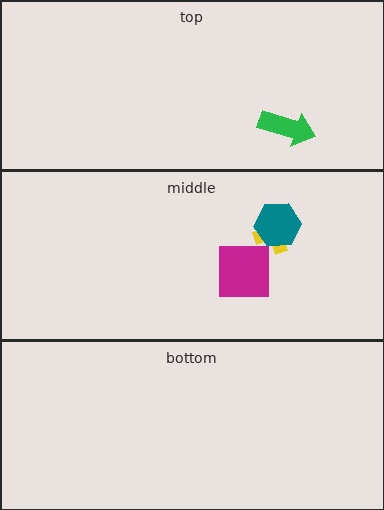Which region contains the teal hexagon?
The middle region.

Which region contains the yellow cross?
The middle region.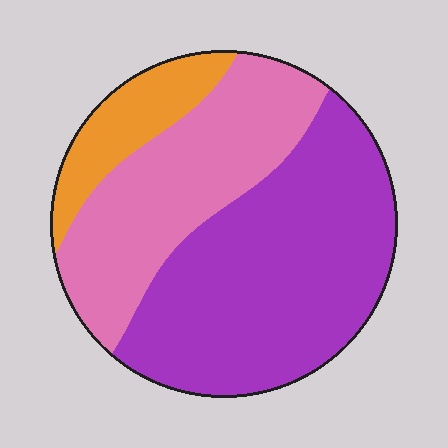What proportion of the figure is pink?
Pink takes up between a quarter and a half of the figure.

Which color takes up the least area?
Orange, at roughly 15%.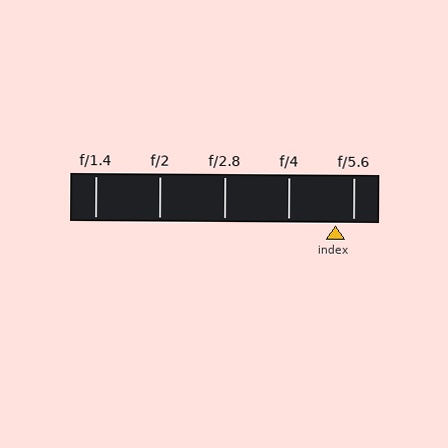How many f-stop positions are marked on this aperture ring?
There are 5 f-stop positions marked.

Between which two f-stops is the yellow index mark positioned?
The index mark is between f/4 and f/5.6.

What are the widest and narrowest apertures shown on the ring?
The widest aperture shown is f/1.4 and the narrowest is f/5.6.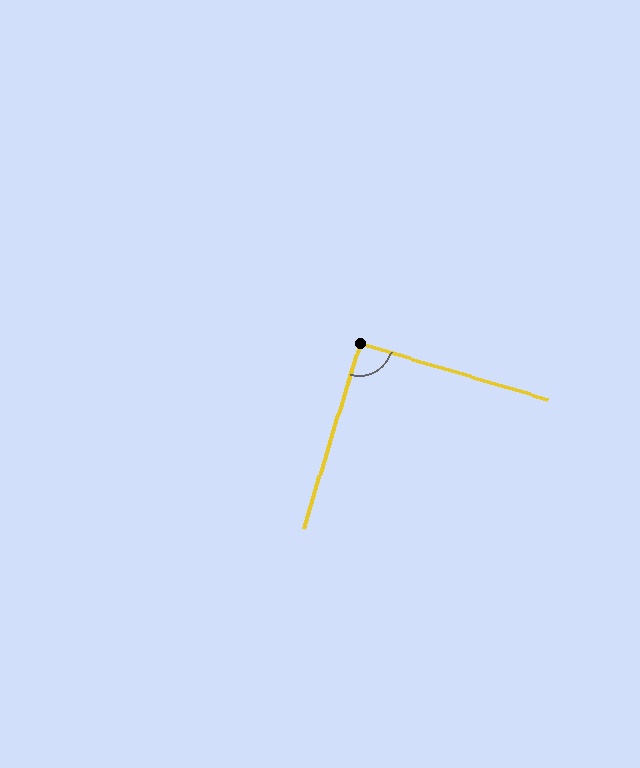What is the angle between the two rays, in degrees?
Approximately 90 degrees.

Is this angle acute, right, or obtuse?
It is approximately a right angle.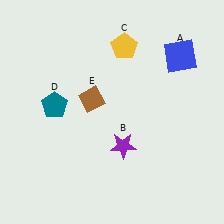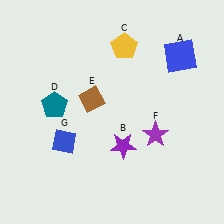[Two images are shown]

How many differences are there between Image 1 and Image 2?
There are 2 differences between the two images.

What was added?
A purple star (F), a blue diamond (G) were added in Image 2.